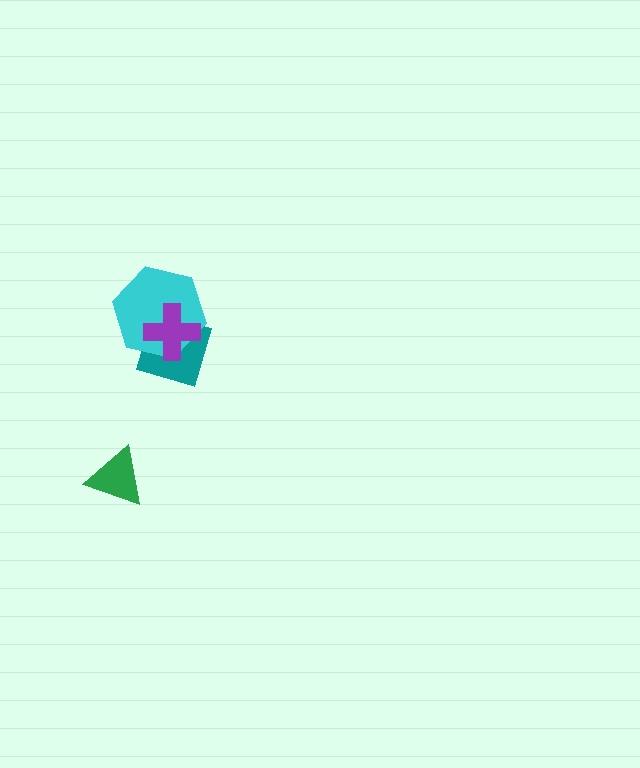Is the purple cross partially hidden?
No, no other shape covers it.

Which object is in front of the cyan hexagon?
The purple cross is in front of the cyan hexagon.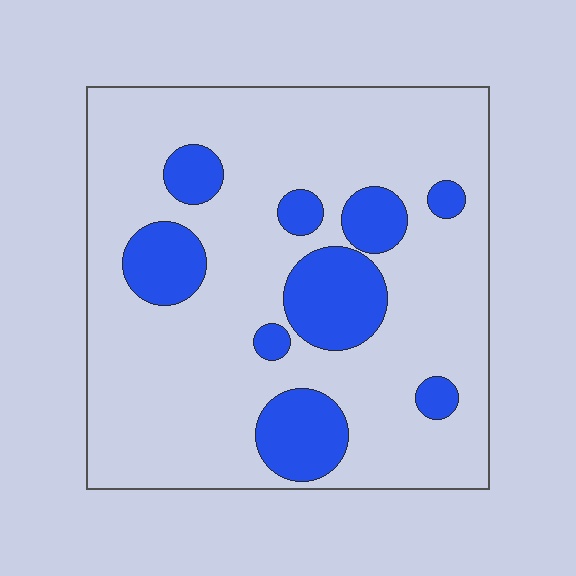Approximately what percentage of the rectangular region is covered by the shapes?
Approximately 20%.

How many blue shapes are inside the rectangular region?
9.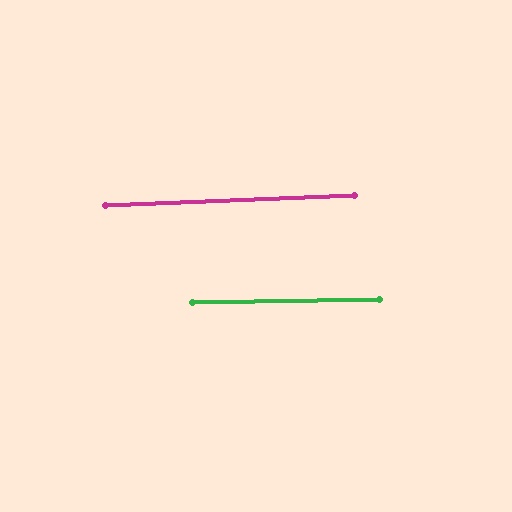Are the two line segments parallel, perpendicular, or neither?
Parallel — their directions differ by only 1.4°.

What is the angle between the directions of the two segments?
Approximately 1 degree.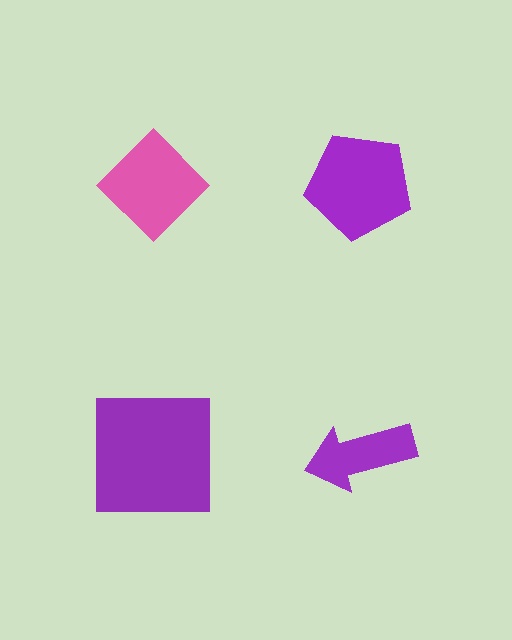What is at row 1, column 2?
A purple pentagon.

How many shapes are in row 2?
2 shapes.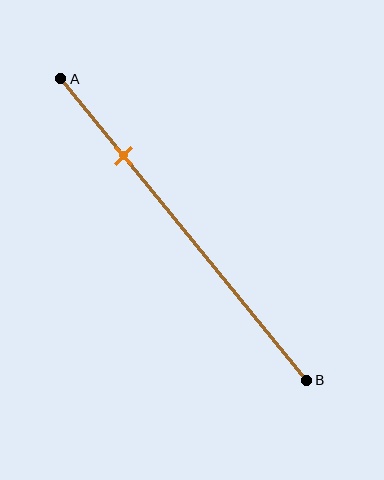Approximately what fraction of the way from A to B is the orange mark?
The orange mark is approximately 25% of the way from A to B.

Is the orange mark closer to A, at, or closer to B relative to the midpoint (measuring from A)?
The orange mark is closer to point A than the midpoint of segment AB.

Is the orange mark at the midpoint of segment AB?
No, the mark is at about 25% from A, not at the 50% midpoint.